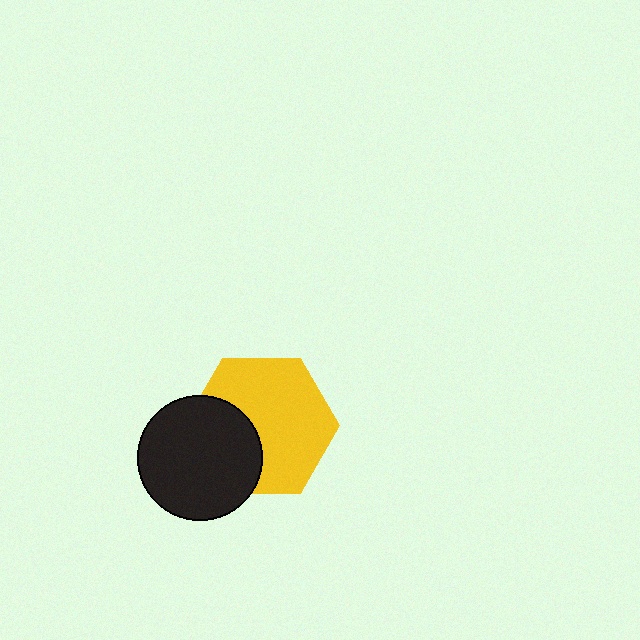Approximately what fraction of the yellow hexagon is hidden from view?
Roughly 33% of the yellow hexagon is hidden behind the black circle.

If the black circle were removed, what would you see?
You would see the complete yellow hexagon.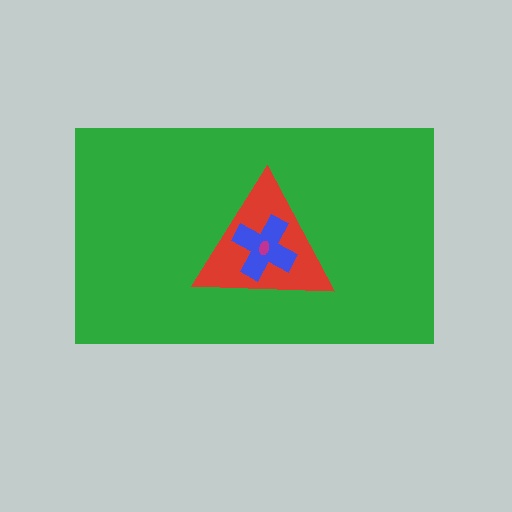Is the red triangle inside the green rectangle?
Yes.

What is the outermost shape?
The green rectangle.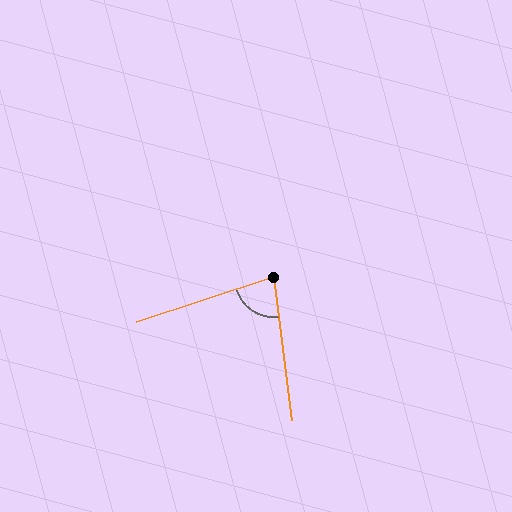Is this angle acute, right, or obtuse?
It is acute.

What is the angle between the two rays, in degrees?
Approximately 79 degrees.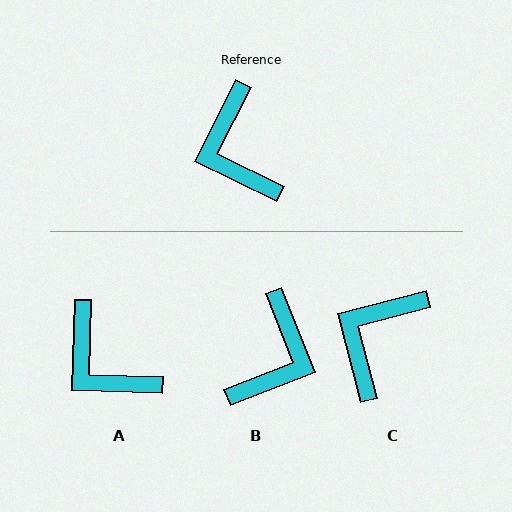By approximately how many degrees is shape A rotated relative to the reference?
Approximately 25 degrees counter-clockwise.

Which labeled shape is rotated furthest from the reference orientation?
B, about 138 degrees away.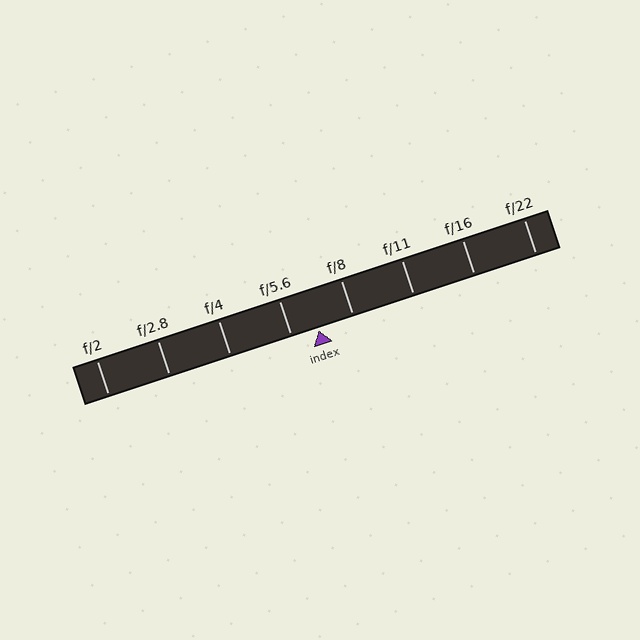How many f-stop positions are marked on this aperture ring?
There are 8 f-stop positions marked.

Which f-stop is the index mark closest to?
The index mark is closest to f/5.6.